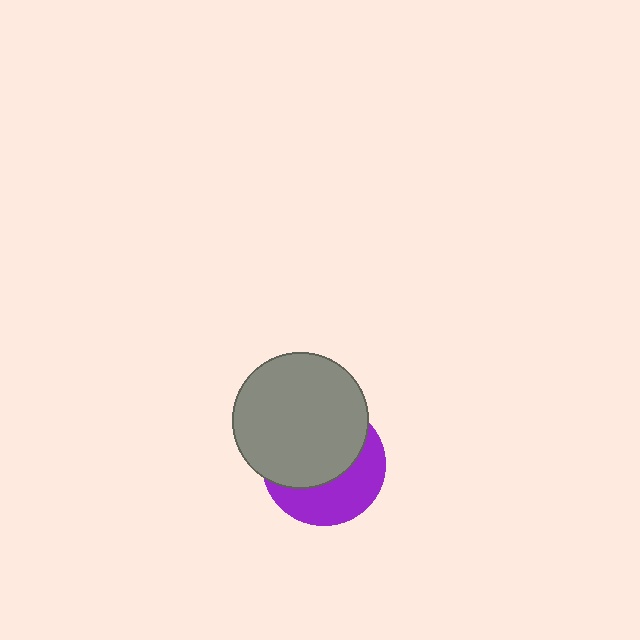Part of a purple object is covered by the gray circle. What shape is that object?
It is a circle.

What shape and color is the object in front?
The object in front is a gray circle.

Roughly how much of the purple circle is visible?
A small part of it is visible (roughly 42%).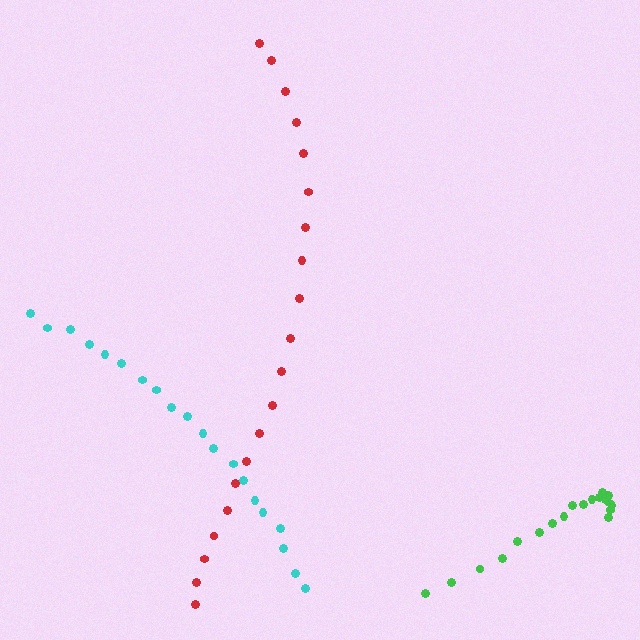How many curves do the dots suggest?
There are 3 distinct paths.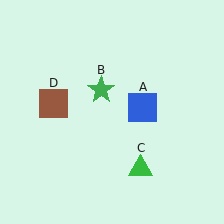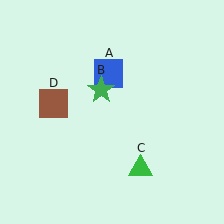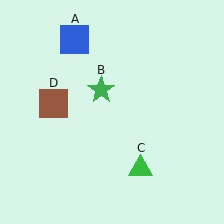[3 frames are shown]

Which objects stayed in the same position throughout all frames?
Green star (object B) and green triangle (object C) and brown square (object D) remained stationary.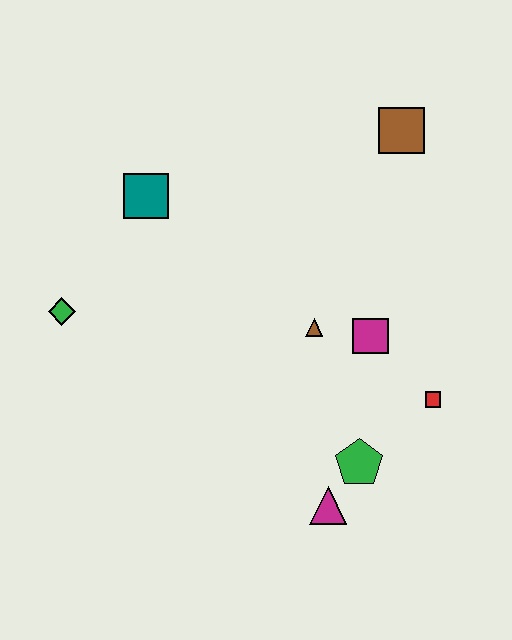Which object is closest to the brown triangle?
The magenta square is closest to the brown triangle.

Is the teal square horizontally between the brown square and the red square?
No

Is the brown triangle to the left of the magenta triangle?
Yes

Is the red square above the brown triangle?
No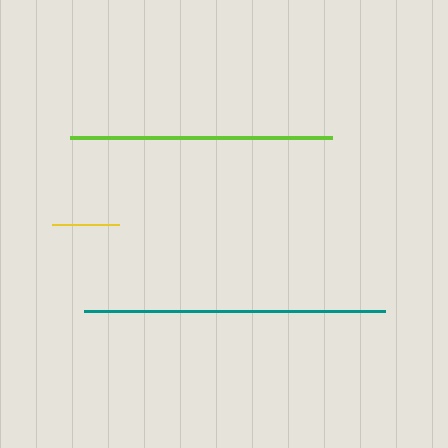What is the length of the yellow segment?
The yellow segment is approximately 67 pixels long.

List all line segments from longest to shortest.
From longest to shortest: teal, lime, yellow.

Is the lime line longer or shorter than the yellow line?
The lime line is longer than the yellow line.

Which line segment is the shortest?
The yellow line is the shortest at approximately 67 pixels.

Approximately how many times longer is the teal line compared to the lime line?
The teal line is approximately 1.1 times the length of the lime line.